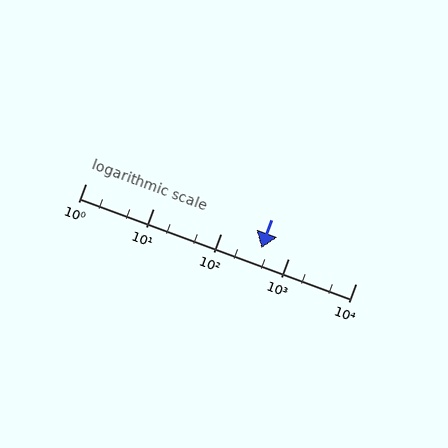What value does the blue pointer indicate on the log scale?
The pointer indicates approximately 400.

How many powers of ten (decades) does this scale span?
The scale spans 4 decades, from 1 to 10000.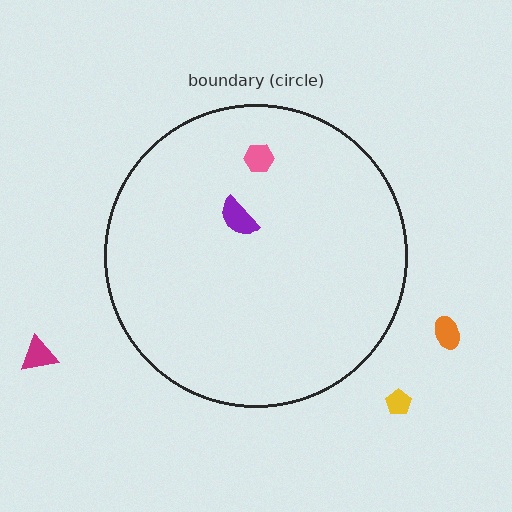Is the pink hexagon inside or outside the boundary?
Inside.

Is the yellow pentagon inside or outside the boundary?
Outside.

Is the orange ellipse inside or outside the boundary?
Outside.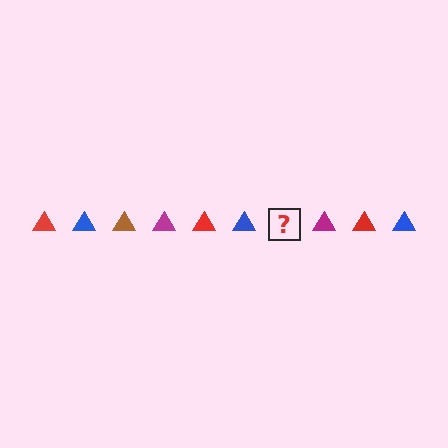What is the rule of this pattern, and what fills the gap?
The rule is that the pattern cycles through red, blue, brown, magenta triangles. The gap should be filled with a brown triangle.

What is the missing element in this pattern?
The missing element is a brown triangle.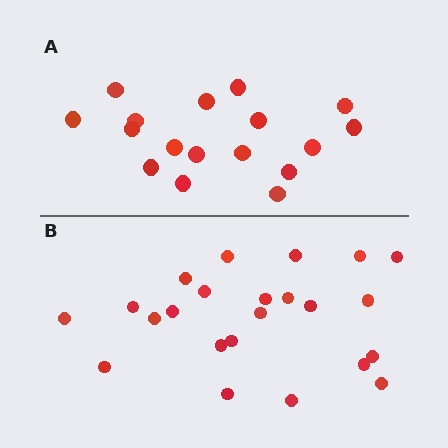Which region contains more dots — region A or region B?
Region B (the bottom region) has more dots.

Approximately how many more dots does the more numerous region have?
Region B has about 6 more dots than region A.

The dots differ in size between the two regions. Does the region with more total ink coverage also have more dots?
No. Region A has more total ink coverage because its dots are larger, but region B actually contains more individual dots. Total area can be misleading — the number of items is what matters here.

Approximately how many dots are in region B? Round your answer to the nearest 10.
About 20 dots. (The exact count is 23, which rounds to 20.)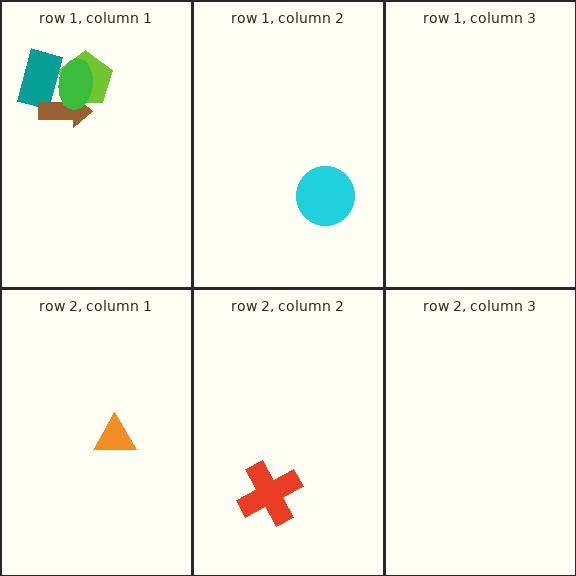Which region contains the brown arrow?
The row 1, column 1 region.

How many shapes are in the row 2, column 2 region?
1.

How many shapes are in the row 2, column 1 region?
1.